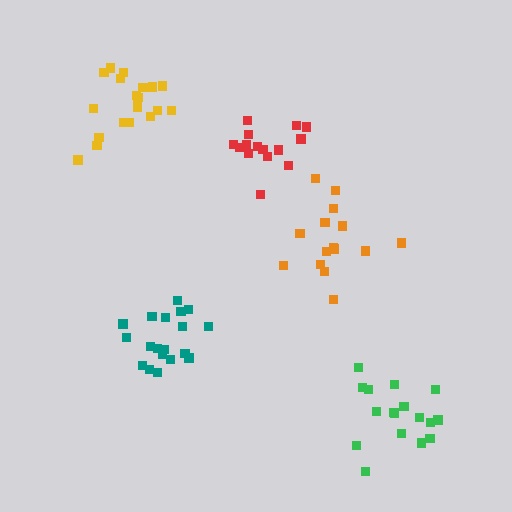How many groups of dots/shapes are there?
There are 5 groups.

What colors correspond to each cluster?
The clusters are colored: teal, red, green, orange, yellow.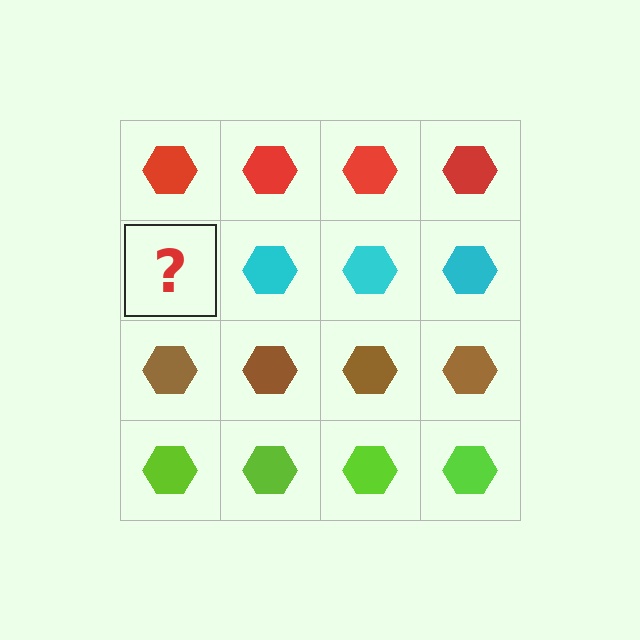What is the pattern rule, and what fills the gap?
The rule is that each row has a consistent color. The gap should be filled with a cyan hexagon.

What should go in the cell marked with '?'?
The missing cell should contain a cyan hexagon.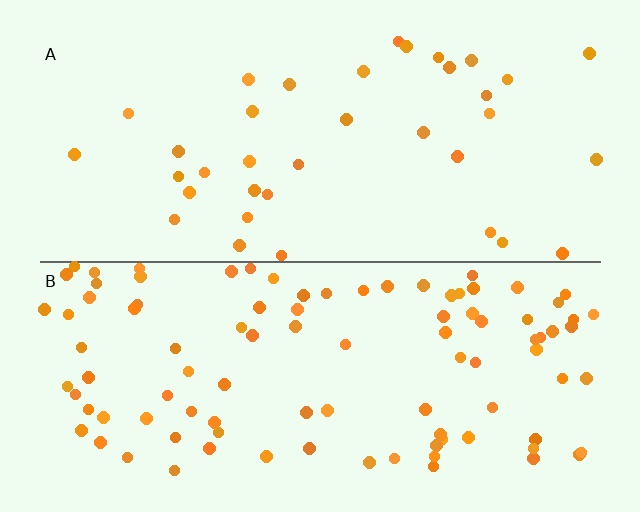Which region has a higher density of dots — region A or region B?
B (the bottom).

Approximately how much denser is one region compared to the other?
Approximately 2.7× — region B over region A.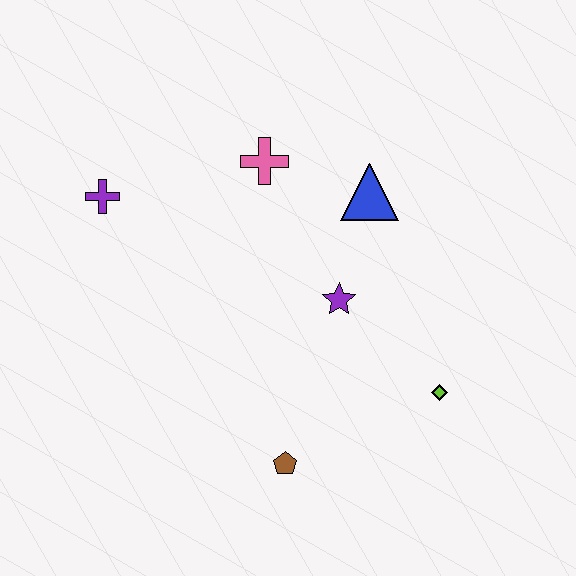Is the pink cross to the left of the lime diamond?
Yes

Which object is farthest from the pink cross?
The brown pentagon is farthest from the pink cross.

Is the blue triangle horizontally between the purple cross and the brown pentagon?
No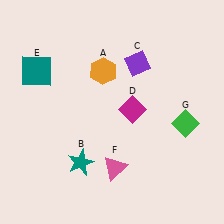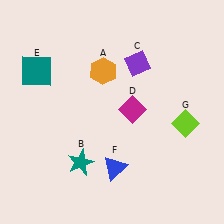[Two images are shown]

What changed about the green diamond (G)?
In Image 1, G is green. In Image 2, it changed to lime.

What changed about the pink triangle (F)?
In Image 1, F is pink. In Image 2, it changed to blue.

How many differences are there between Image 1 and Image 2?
There are 2 differences between the two images.